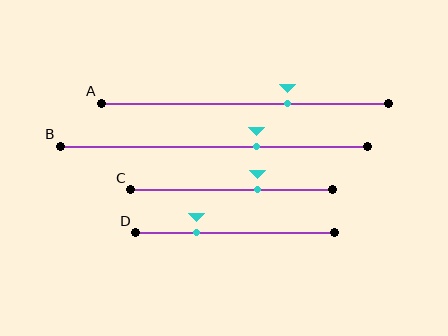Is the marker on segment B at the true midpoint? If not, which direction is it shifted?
No, the marker on segment B is shifted to the right by about 14% of the segment length.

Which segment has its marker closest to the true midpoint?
Segment C has its marker closest to the true midpoint.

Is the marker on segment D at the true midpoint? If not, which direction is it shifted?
No, the marker on segment D is shifted to the left by about 20% of the segment length.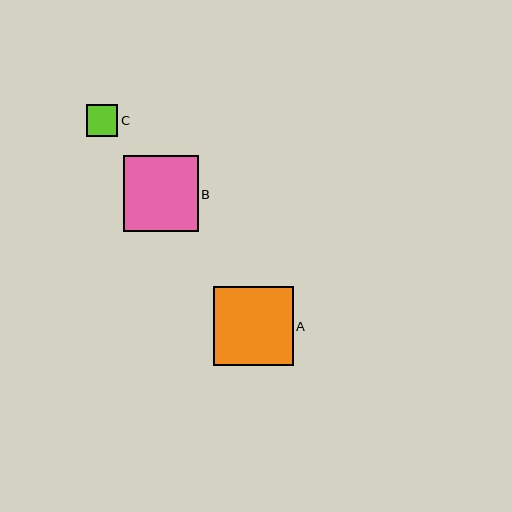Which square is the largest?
Square A is the largest with a size of approximately 79 pixels.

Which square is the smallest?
Square C is the smallest with a size of approximately 31 pixels.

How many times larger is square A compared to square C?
Square A is approximately 2.5 times the size of square C.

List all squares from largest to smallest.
From largest to smallest: A, B, C.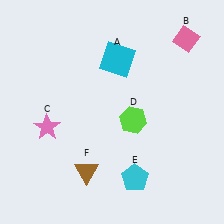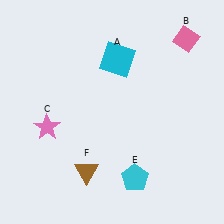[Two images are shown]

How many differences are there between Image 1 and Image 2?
There is 1 difference between the two images.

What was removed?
The lime hexagon (D) was removed in Image 2.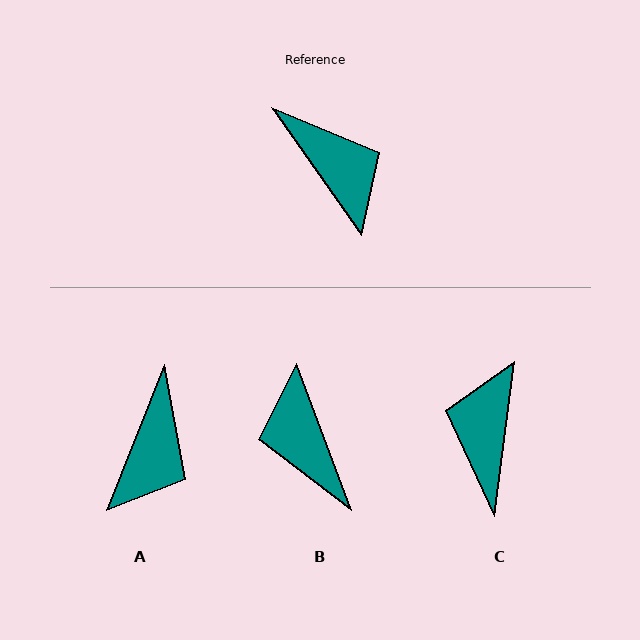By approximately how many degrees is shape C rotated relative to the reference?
Approximately 137 degrees counter-clockwise.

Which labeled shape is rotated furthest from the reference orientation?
B, about 165 degrees away.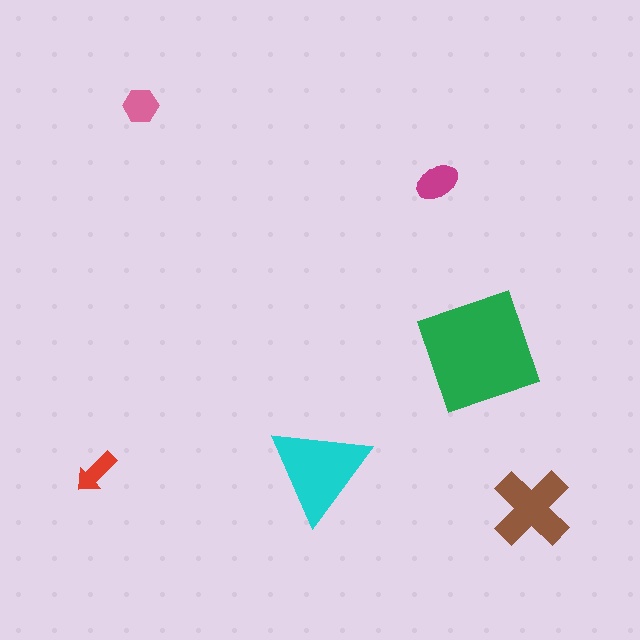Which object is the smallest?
The red arrow.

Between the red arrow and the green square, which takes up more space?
The green square.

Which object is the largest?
The green square.